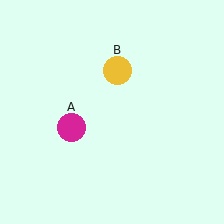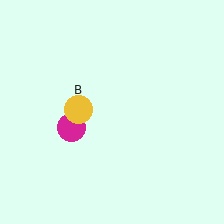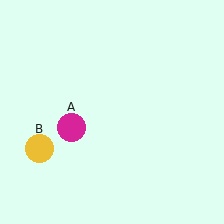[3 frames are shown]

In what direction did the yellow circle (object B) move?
The yellow circle (object B) moved down and to the left.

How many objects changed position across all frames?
1 object changed position: yellow circle (object B).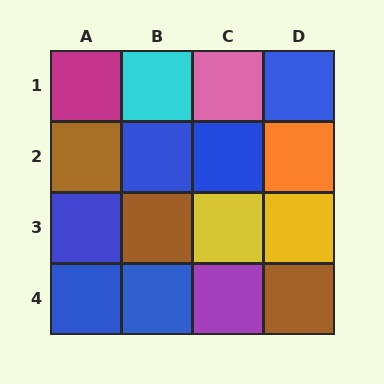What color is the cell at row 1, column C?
Pink.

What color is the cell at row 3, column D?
Yellow.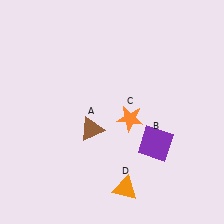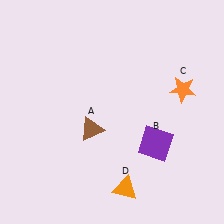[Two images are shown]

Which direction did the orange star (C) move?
The orange star (C) moved right.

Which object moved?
The orange star (C) moved right.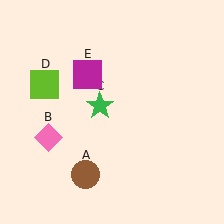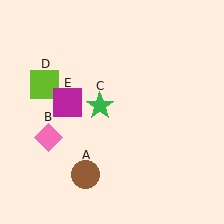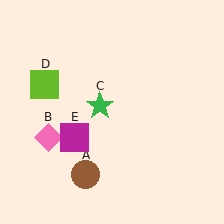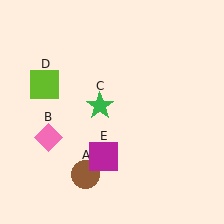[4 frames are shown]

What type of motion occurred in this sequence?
The magenta square (object E) rotated counterclockwise around the center of the scene.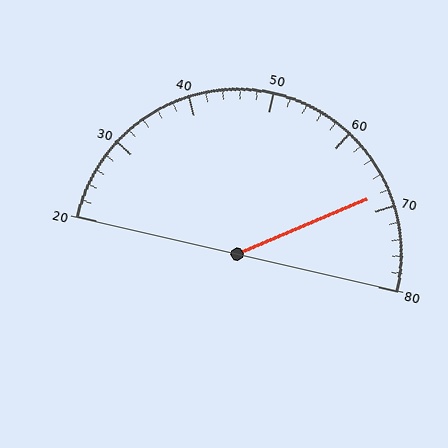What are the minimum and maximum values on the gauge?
The gauge ranges from 20 to 80.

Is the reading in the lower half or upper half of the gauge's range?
The reading is in the upper half of the range (20 to 80).